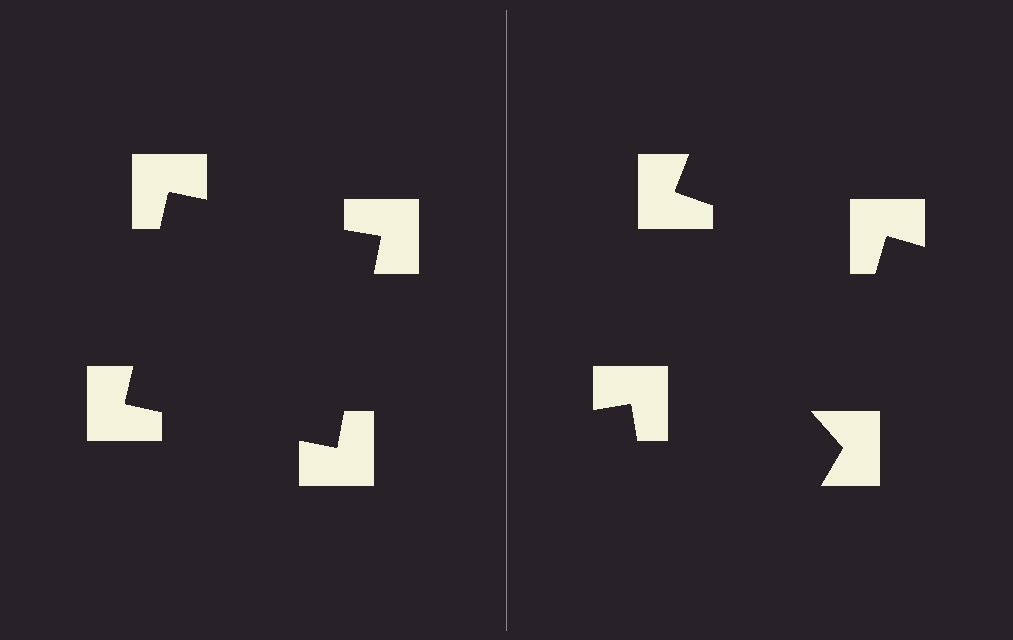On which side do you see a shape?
An illusory square appears on the left side. On the right side the wedge cuts are rotated, so no coherent shape forms.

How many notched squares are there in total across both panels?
8 — 4 on each side.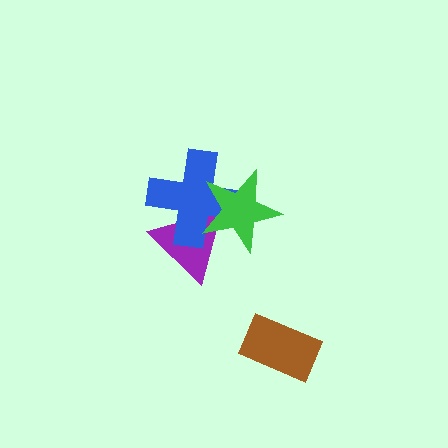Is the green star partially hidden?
No, no other shape covers it.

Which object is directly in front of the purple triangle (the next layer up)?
The blue cross is directly in front of the purple triangle.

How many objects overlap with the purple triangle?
2 objects overlap with the purple triangle.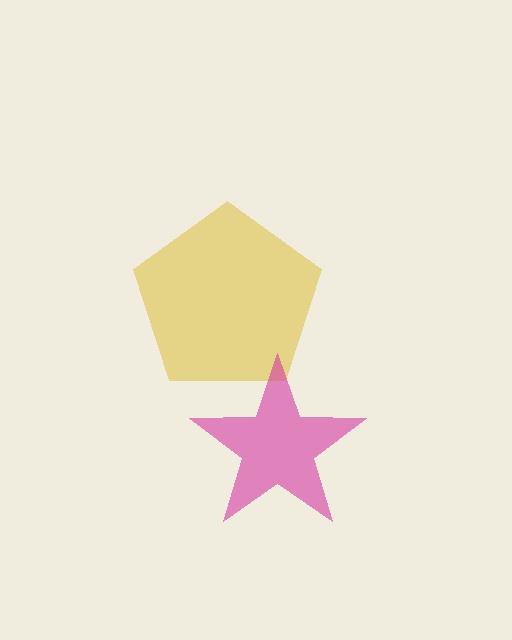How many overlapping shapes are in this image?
There are 2 overlapping shapes in the image.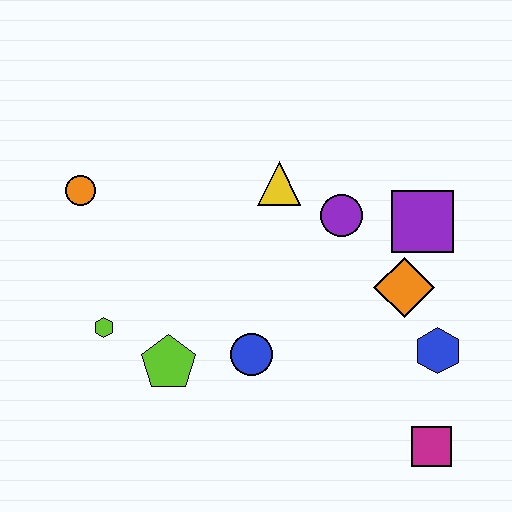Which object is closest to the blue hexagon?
The orange diamond is closest to the blue hexagon.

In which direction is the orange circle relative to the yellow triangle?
The orange circle is to the left of the yellow triangle.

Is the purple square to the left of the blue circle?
No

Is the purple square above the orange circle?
No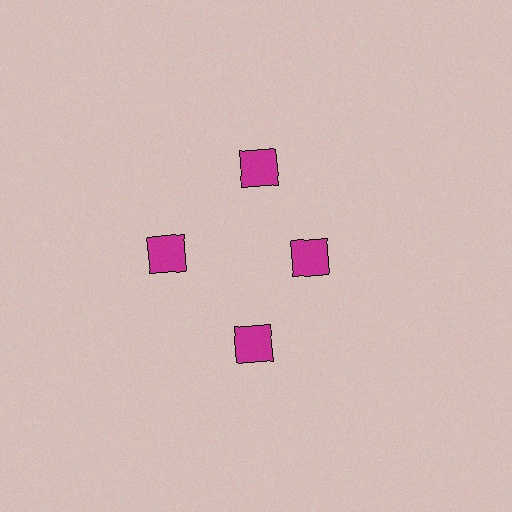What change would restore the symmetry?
The symmetry would be restored by moving it outward, back onto the ring so that all 4 squares sit at equal angles and equal distance from the center.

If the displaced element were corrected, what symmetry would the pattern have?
It would have 4-fold rotational symmetry — the pattern would map onto itself every 90 degrees.